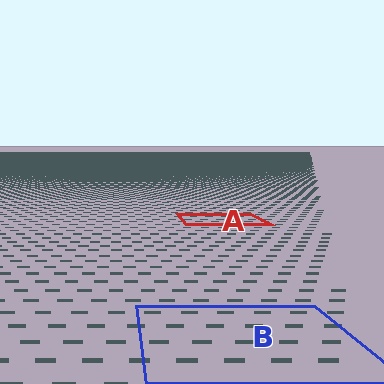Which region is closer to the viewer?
Region B is closer. The texture elements there are larger and more spread out.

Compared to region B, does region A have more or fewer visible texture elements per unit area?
Region A has more texture elements per unit area — they are packed more densely because it is farther away.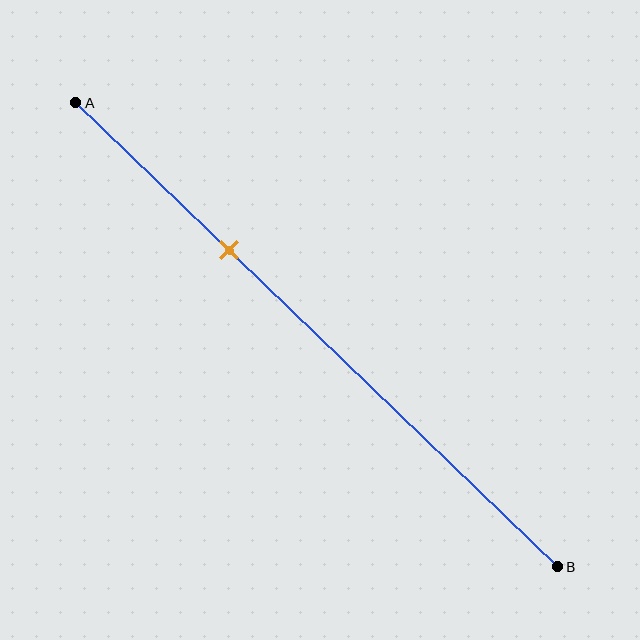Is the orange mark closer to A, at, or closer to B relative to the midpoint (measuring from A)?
The orange mark is closer to point A than the midpoint of segment AB.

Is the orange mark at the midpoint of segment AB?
No, the mark is at about 30% from A, not at the 50% midpoint.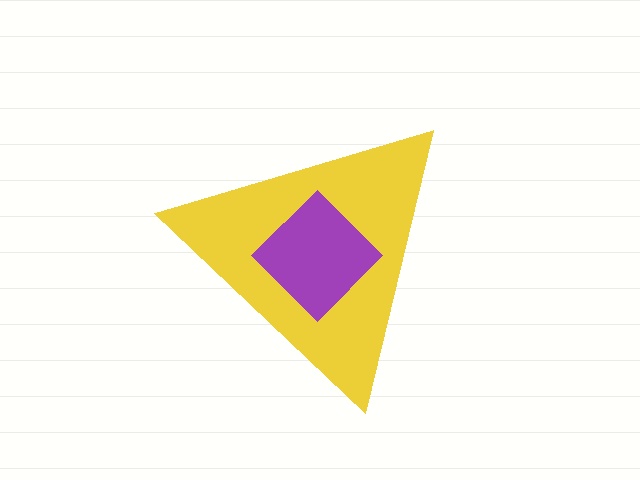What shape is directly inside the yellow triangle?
The purple diamond.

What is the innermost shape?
The purple diamond.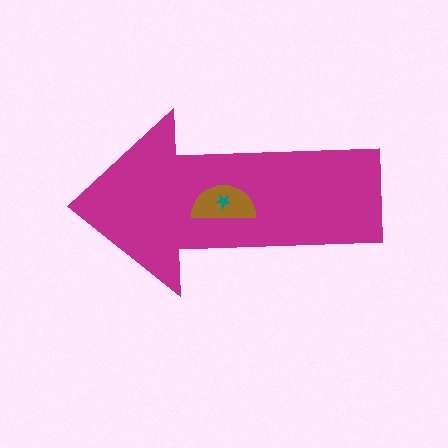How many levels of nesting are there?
3.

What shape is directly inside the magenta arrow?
The brown semicircle.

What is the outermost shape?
The magenta arrow.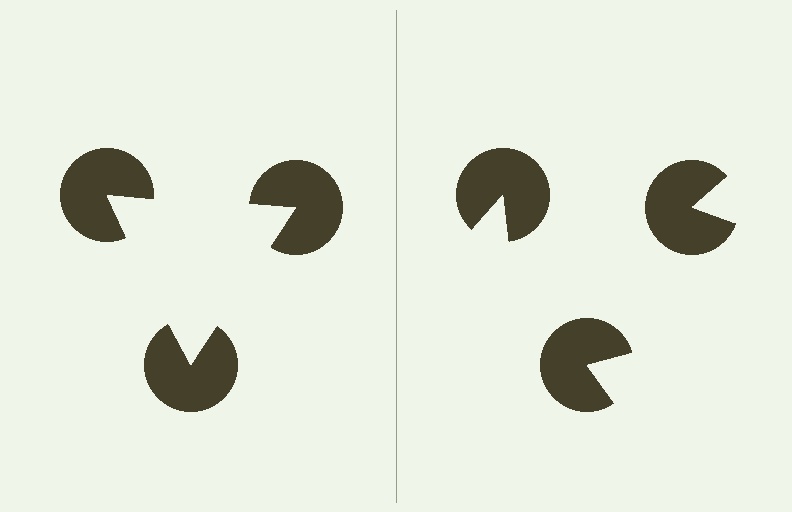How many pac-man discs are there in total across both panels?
6 — 3 on each side.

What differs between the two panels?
The pac-man discs are positioned identically on both sides; only the wedge orientations differ. On the left they align to a triangle; on the right they are misaligned.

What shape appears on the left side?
An illusory triangle.